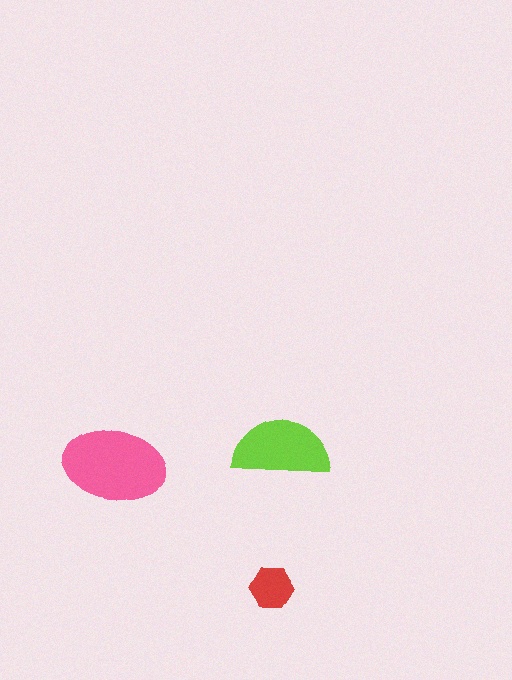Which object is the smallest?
The red hexagon.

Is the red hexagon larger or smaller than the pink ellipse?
Smaller.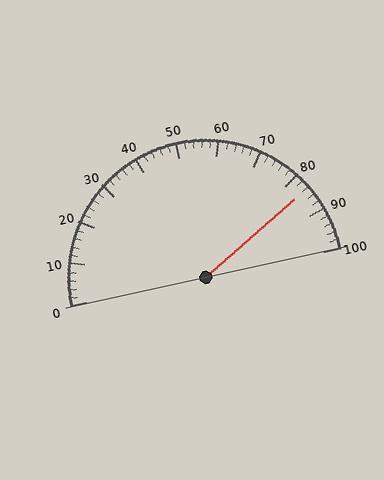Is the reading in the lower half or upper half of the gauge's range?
The reading is in the upper half of the range (0 to 100).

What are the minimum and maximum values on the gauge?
The gauge ranges from 0 to 100.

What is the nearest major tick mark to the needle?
The nearest major tick mark is 80.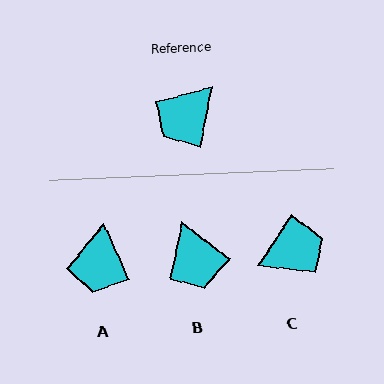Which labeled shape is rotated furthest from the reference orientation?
C, about 158 degrees away.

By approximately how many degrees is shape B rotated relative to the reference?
Approximately 63 degrees counter-clockwise.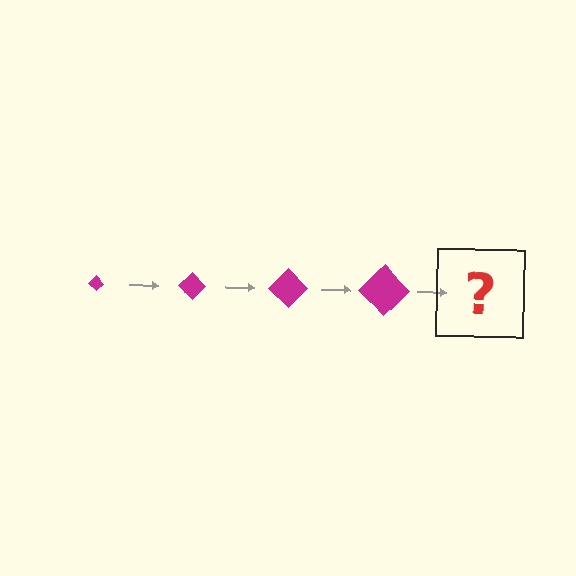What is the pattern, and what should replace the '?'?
The pattern is that the diamond gets progressively larger each step. The '?' should be a magenta diamond, larger than the previous one.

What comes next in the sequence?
The next element should be a magenta diamond, larger than the previous one.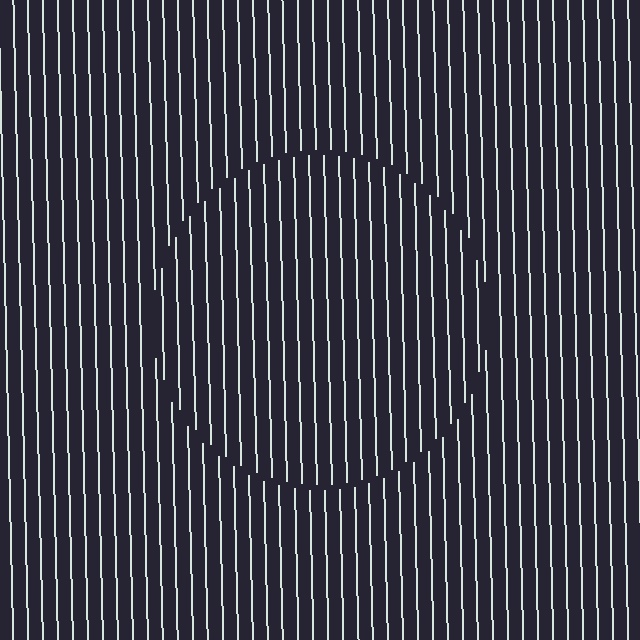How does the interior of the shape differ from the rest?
The interior of the shape contains the same grating, shifted by half a period — the contour is defined by the phase discontinuity where line-ends from the inner and outer gratings abut.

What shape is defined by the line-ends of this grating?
An illusory circle. The interior of the shape contains the same grating, shifted by half a period — the contour is defined by the phase discontinuity where line-ends from the inner and outer gratings abut.